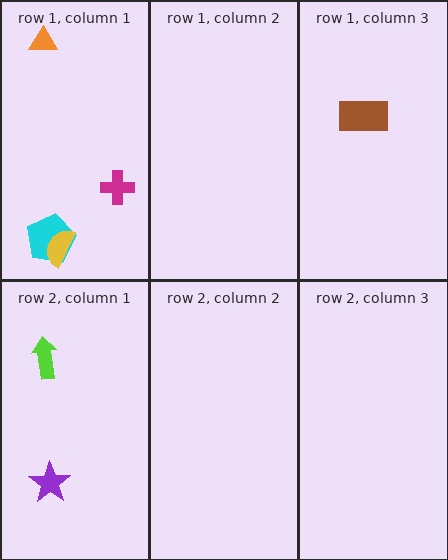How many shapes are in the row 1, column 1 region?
4.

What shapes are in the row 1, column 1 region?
The magenta cross, the cyan pentagon, the orange triangle, the yellow semicircle.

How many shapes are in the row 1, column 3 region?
1.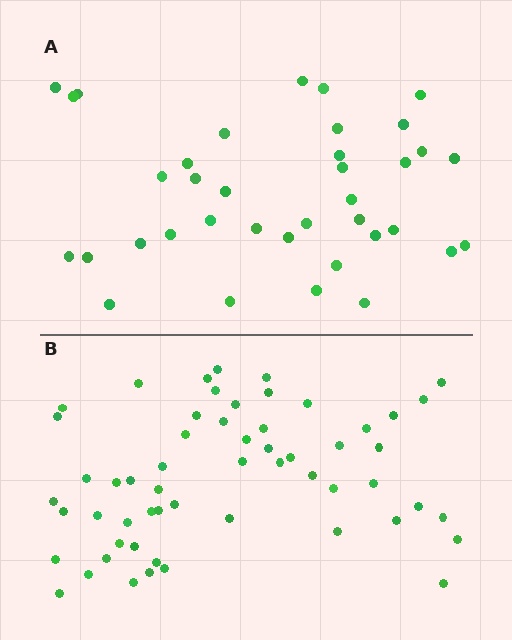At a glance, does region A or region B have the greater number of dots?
Region B (the bottom region) has more dots.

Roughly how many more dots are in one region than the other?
Region B has approximately 20 more dots than region A.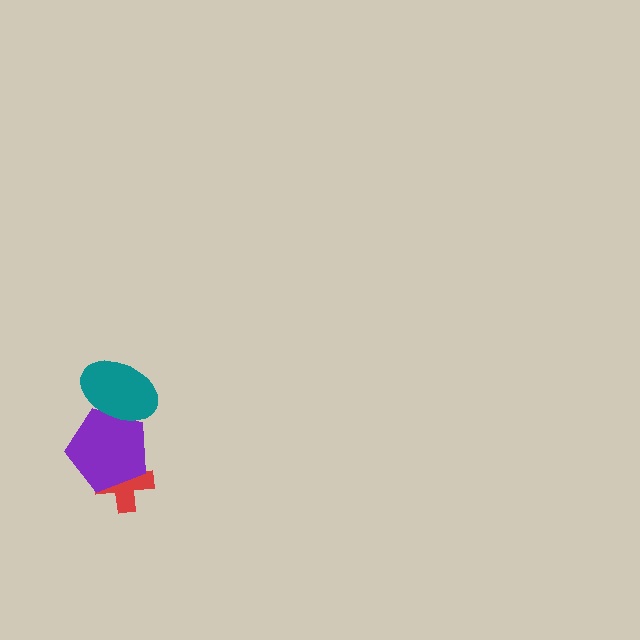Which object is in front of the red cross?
The purple pentagon is in front of the red cross.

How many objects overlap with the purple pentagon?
2 objects overlap with the purple pentagon.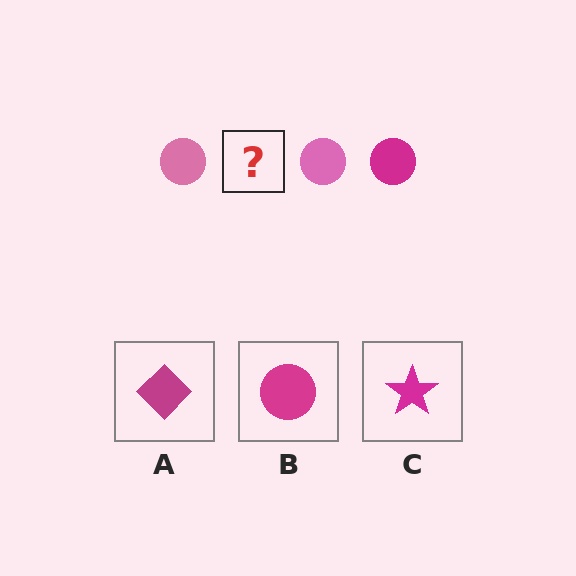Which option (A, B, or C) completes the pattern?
B.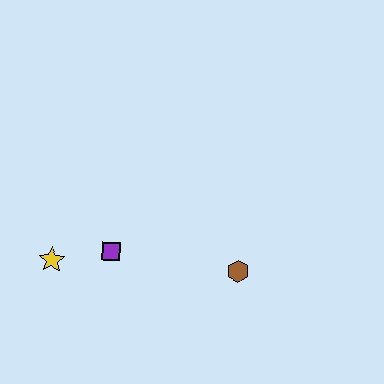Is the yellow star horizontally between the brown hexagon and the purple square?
No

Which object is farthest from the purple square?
The brown hexagon is farthest from the purple square.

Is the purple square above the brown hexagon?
Yes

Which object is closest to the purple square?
The yellow star is closest to the purple square.